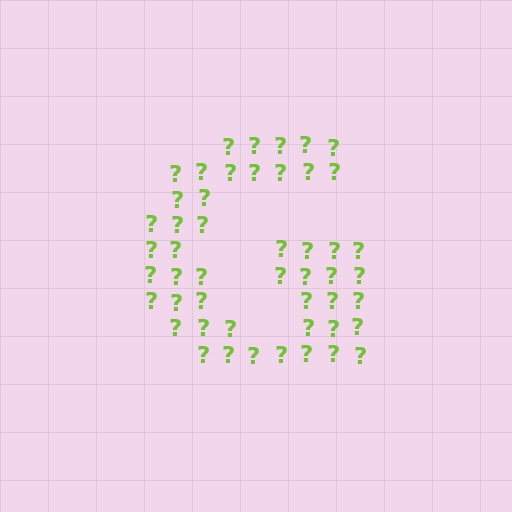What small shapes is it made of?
It is made of small question marks.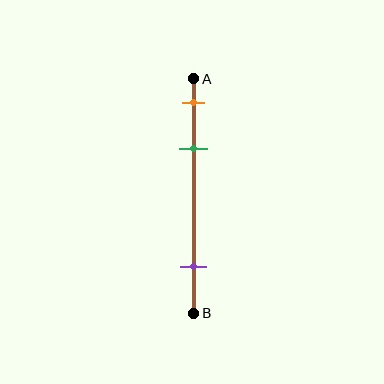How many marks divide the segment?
There are 3 marks dividing the segment.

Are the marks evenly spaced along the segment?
No, the marks are not evenly spaced.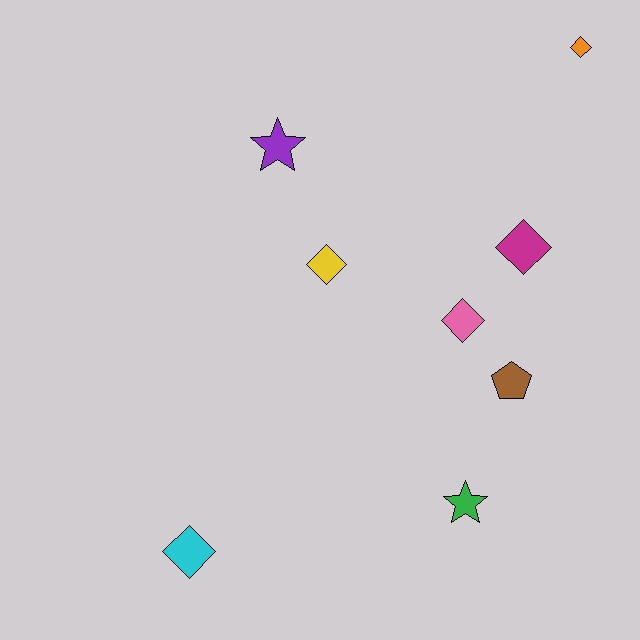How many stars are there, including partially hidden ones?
There are 2 stars.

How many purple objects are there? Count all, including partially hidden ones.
There is 1 purple object.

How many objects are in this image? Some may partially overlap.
There are 8 objects.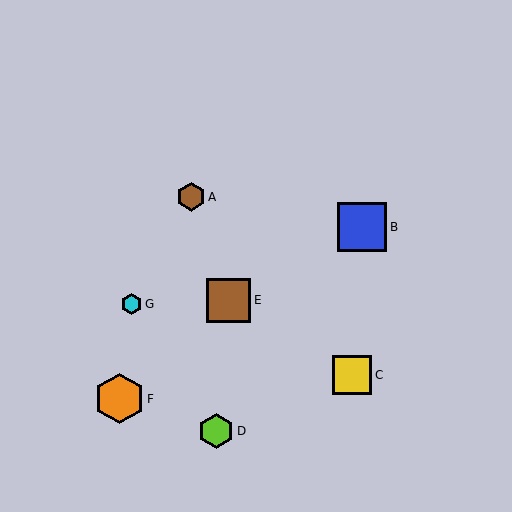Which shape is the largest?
The orange hexagon (labeled F) is the largest.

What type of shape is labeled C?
Shape C is a yellow square.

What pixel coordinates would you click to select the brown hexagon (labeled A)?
Click at (191, 197) to select the brown hexagon A.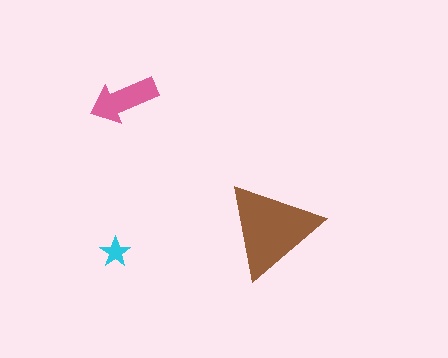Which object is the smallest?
The cyan star.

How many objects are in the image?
There are 3 objects in the image.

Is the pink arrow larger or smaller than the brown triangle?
Smaller.